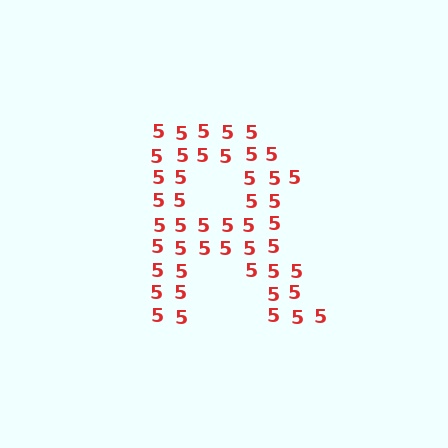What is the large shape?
The large shape is the letter R.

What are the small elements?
The small elements are digit 5's.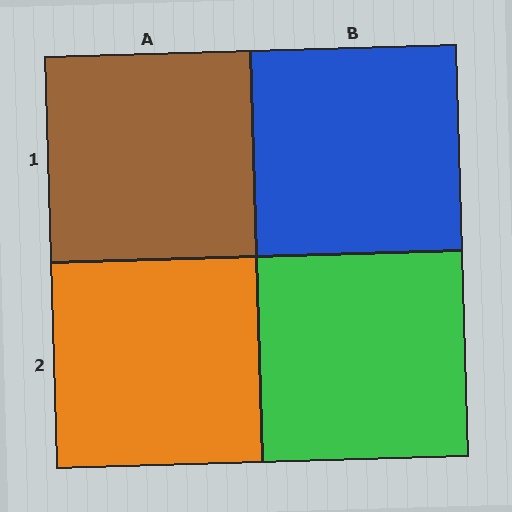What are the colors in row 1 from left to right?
Brown, blue.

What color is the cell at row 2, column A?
Orange.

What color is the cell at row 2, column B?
Green.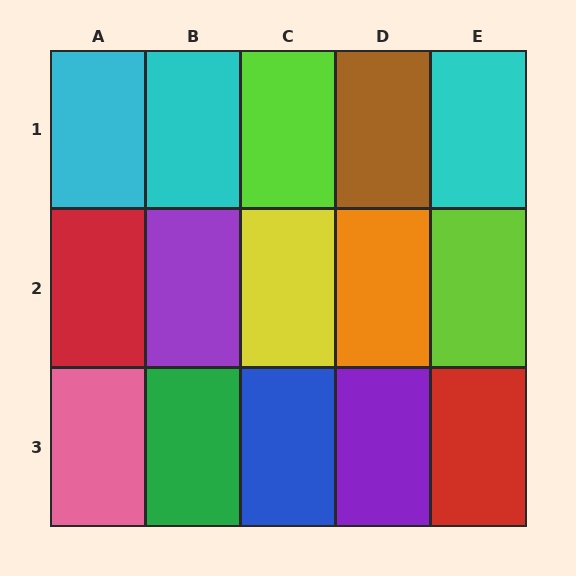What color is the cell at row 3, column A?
Pink.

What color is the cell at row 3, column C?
Blue.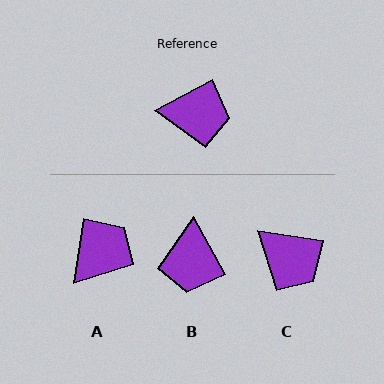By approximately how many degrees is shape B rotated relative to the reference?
Approximately 89 degrees clockwise.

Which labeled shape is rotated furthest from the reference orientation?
B, about 89 degrees away.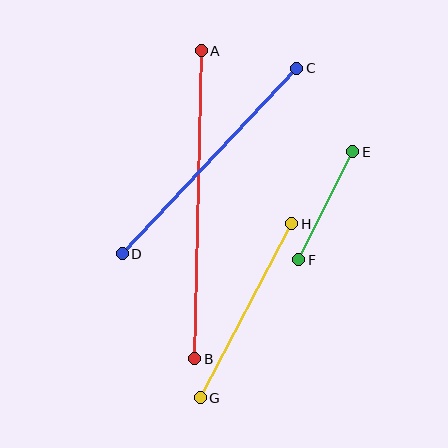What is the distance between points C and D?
The distance is approximately 255 pixels.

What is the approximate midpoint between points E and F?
The midpoint is at approximately (326, 206) pixels.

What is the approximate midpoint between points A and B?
The midpoint is at approximately (198, 205) pixels.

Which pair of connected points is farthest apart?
Points A and B are farthest apart.